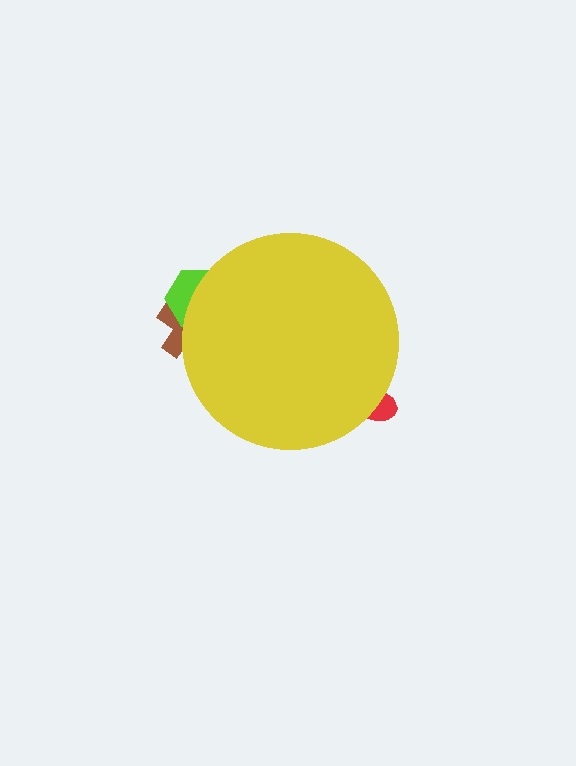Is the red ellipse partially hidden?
Yes, the red ellipse is partially hidden behind the yellow circle.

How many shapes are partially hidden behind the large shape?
3 shapes are partially hidden.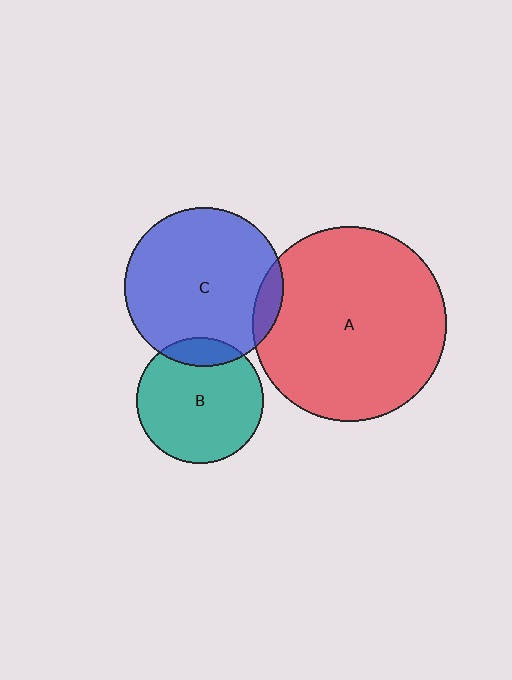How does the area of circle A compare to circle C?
Approximately 1.5 times.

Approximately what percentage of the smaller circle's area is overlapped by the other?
Approximately 15%.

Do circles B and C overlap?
Yes.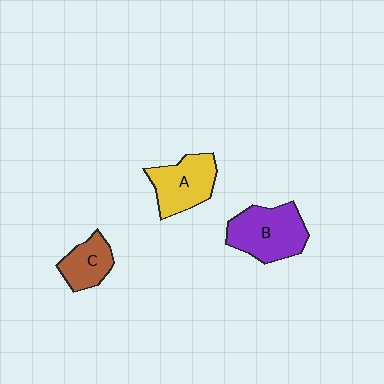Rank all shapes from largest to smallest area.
From largest to smallest: B (purple), A (yellow), C (brown).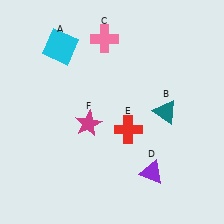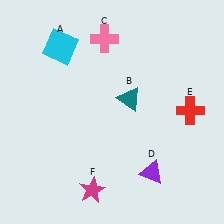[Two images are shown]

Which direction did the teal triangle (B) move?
The teal triangle (B) moved left.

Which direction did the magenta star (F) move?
The magenta star (F) moved down.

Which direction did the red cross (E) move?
The red cross (E) moved right.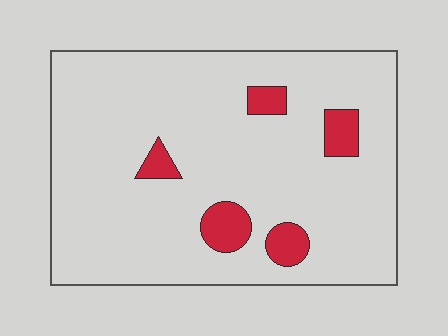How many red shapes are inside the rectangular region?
5.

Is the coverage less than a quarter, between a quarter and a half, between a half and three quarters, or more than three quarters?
Less than a quarter.